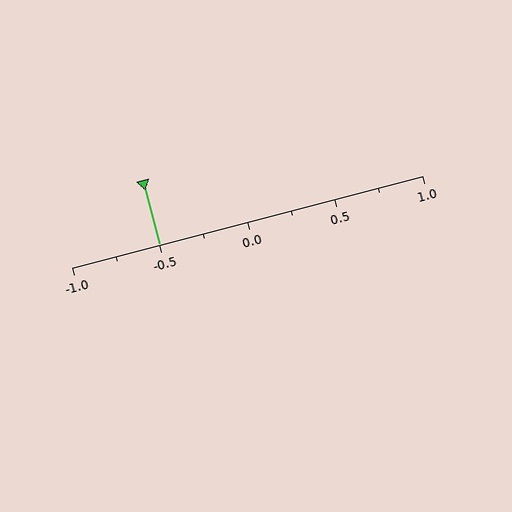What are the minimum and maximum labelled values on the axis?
The axis runs from -1.0 to 1.0.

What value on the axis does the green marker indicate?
The marker indicates approximately -0.5.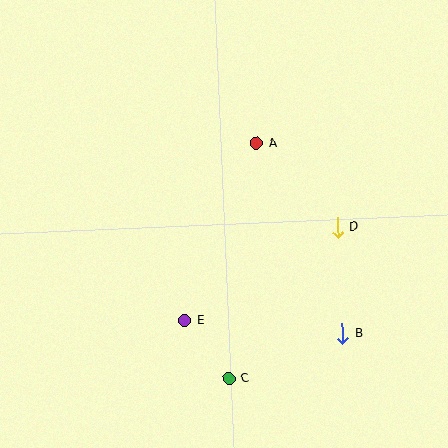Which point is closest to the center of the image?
Point A at (256, 143) is closest to the center.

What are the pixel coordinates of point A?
Point A is at (256, 143).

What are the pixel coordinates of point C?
Point C is at (229, 379).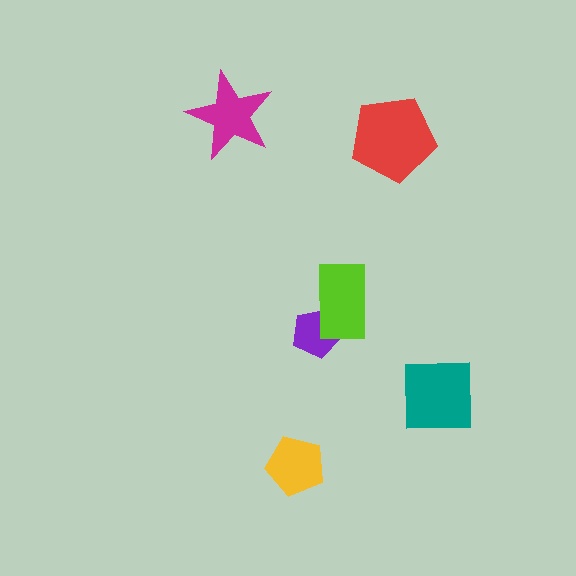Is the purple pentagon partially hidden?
Yes, it is partially covered by another shape.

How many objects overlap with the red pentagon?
0 objects overlap with the red pentagon.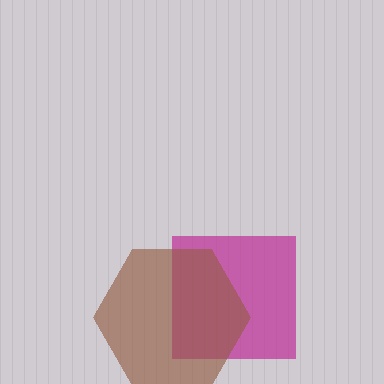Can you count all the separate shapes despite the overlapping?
Yes, there are 2 separate shapes.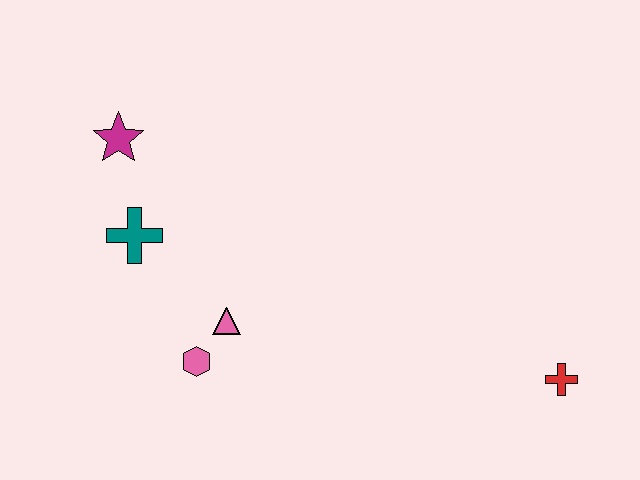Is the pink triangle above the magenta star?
No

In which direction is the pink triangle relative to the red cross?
The pink triangle is to the left of the red cross.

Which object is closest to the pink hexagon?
The pink triangle is closest to the pink hexagon.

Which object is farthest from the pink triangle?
The red cross is farthest from the pink triangle.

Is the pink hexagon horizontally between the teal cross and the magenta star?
No